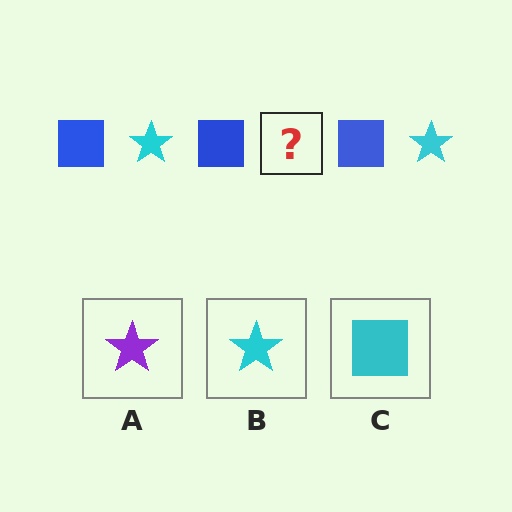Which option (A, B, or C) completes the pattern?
B.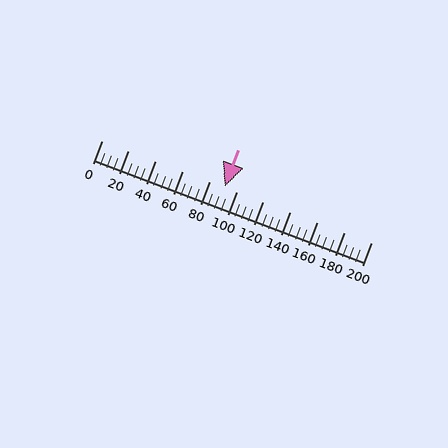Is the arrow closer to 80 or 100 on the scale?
The arrow is closer to 100.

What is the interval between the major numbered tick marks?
The major tick marks are spaced 20 units apart.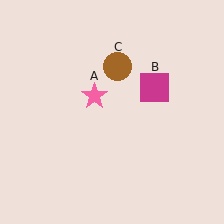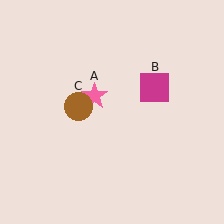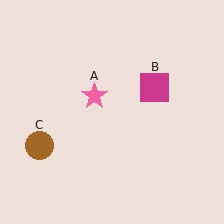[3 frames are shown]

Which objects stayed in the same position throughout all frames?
Pink star (object A) and magenta square (object B) remained stationary.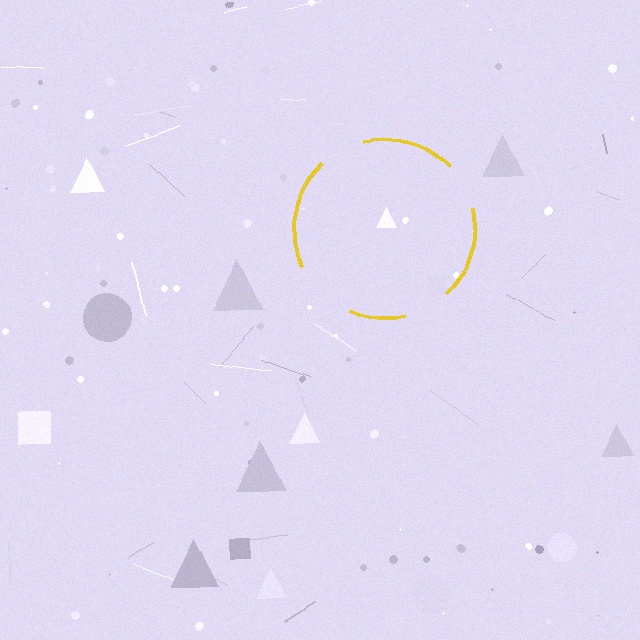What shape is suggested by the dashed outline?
The dashed outline suggests a circle.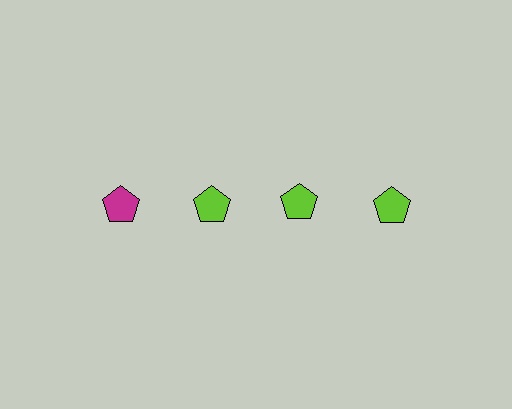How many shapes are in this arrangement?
There are 4 shapes arranged in a grid pattern.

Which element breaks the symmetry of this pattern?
The magenta pentagon in the top row, leftmost column breaks the symmetry. All other shapes are lime pentagons.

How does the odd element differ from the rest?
It has a different color: magenta instead of lime.